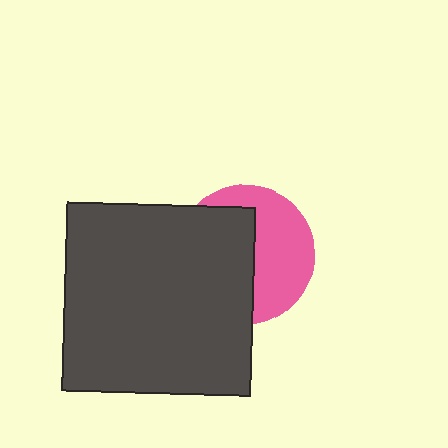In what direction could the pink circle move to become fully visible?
The pink circle could move right. That would shift it out from behind the dark gray square entirely.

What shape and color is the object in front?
The object in front is a dark gray square.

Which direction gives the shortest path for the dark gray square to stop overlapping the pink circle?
Moving left gives the shortest separation.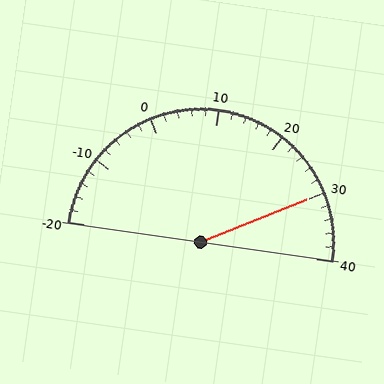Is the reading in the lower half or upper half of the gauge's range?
The reading is in the upper half of the range (-20 to 40).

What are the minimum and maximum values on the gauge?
The gauge ranges from -20 to 40.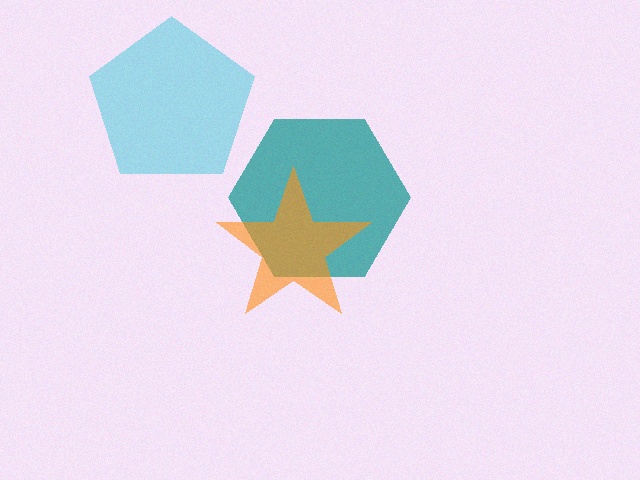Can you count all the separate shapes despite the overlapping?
Yes, there are 3 separate shapes.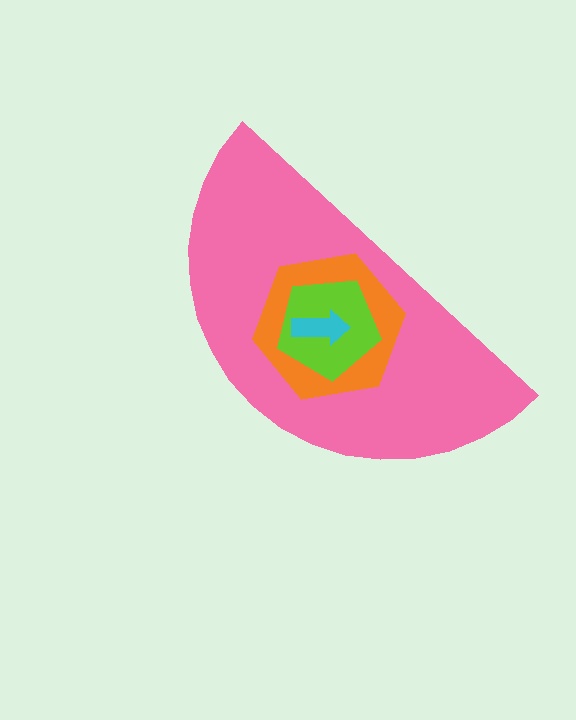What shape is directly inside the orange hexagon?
The lime pentagon.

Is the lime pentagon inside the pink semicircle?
Yes.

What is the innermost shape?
The cyan arrow.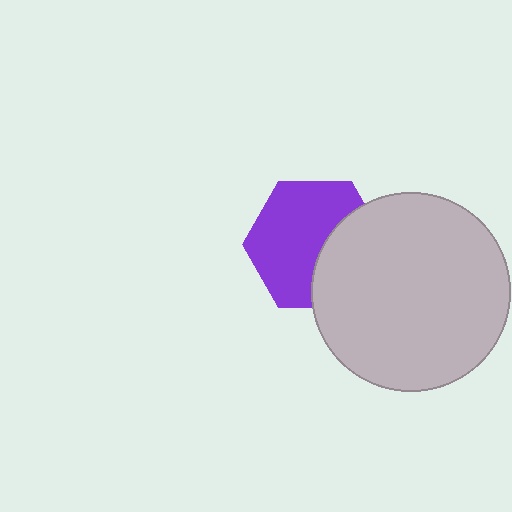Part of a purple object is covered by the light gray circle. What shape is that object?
It is a hexagon.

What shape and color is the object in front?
The object in front is a light gray circle.